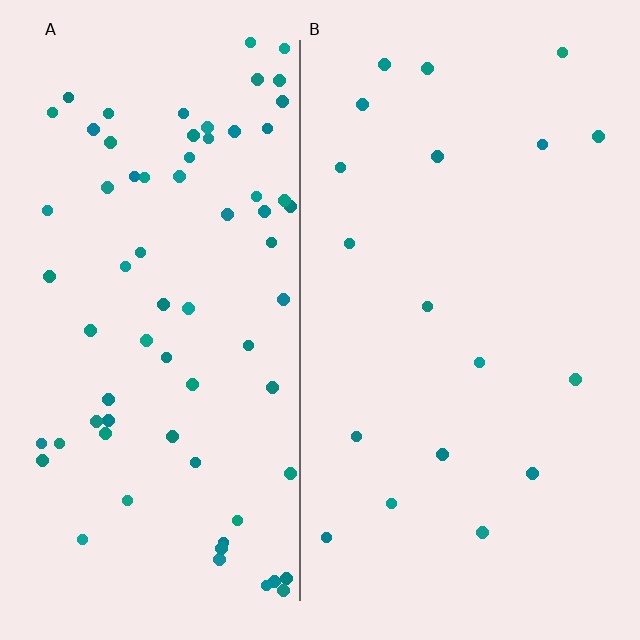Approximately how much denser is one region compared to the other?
Approximately 3.9× — region A over region B.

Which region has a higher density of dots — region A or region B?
A (the left).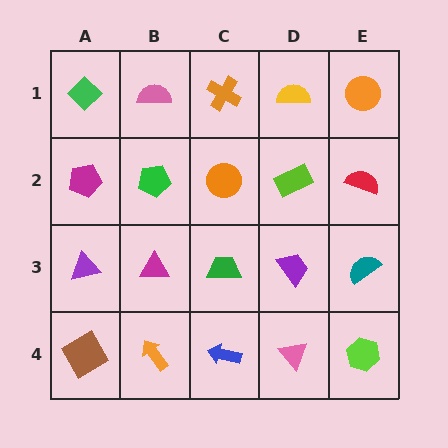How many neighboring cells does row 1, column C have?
3.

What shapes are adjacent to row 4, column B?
A magenta triangle (row 3, column B), a brown diamond (row 4, column A), a blue arrow (row 4, column C).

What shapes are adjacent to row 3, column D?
A lime rectangle (row 2, column D), a pink triangle (row 4, column D), a green trapezoid (row 3, column C), a teal semicircle (row 3, column E).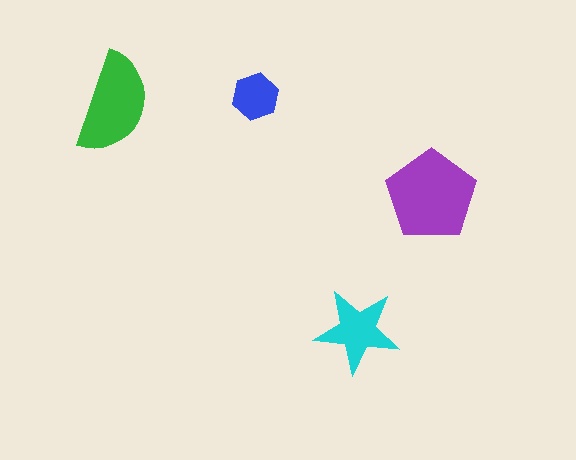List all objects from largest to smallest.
The purple pentagon, the green semicircle, the cyan star, the blue hexagon.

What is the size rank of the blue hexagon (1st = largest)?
4th.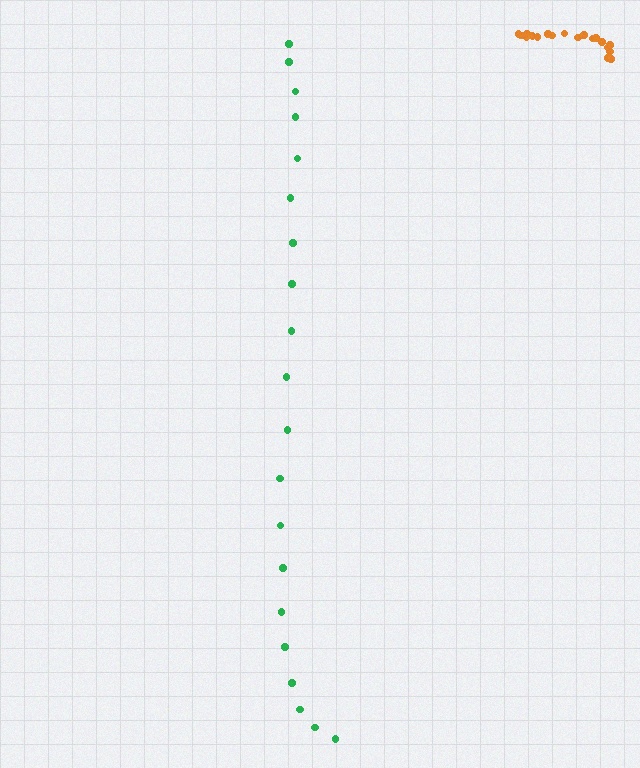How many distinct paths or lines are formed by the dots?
There are 2 distinct paths.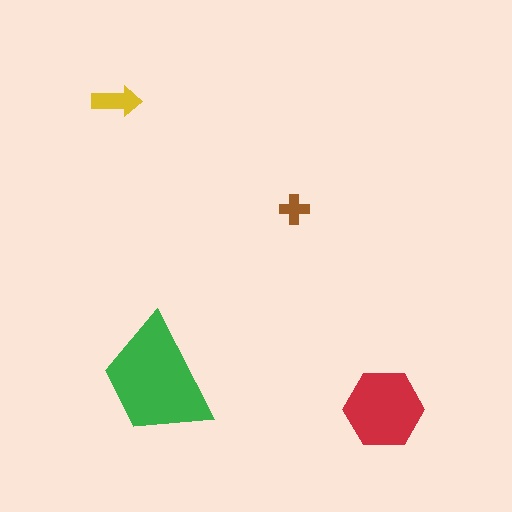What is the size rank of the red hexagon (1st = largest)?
2nd.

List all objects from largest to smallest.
The green trapezoid, the red hexagon, the yellow arrow, the brown cross.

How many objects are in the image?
There are 4 objects in the image.